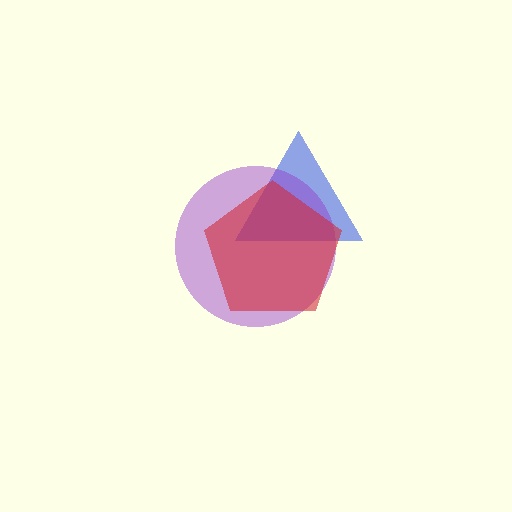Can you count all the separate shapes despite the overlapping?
Yes, there are 3 separate shapes.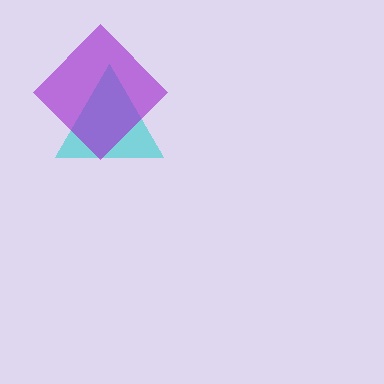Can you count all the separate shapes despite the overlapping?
Yes, there are 2 separate shapes.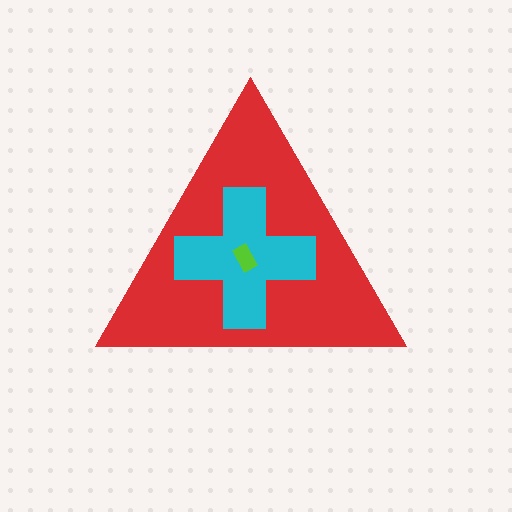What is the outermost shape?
The red triangle.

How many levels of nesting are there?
3.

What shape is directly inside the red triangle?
The cyan cross.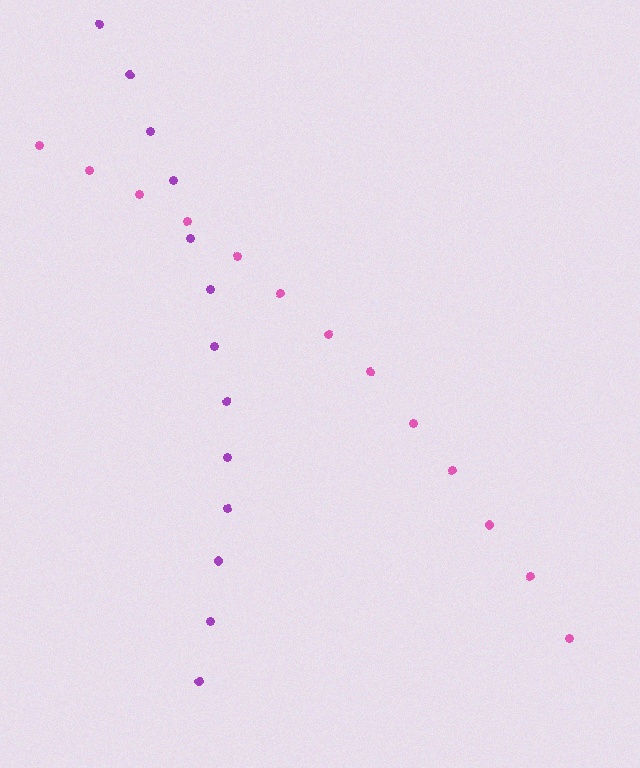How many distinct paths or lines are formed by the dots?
There are 2 distinct paths.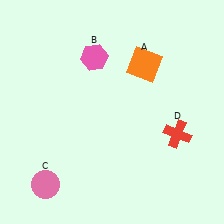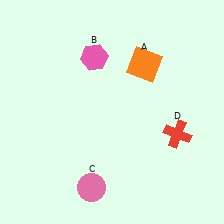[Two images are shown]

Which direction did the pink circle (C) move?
The pink circle (C) moved right.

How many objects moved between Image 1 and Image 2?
1 object moved between the two images.